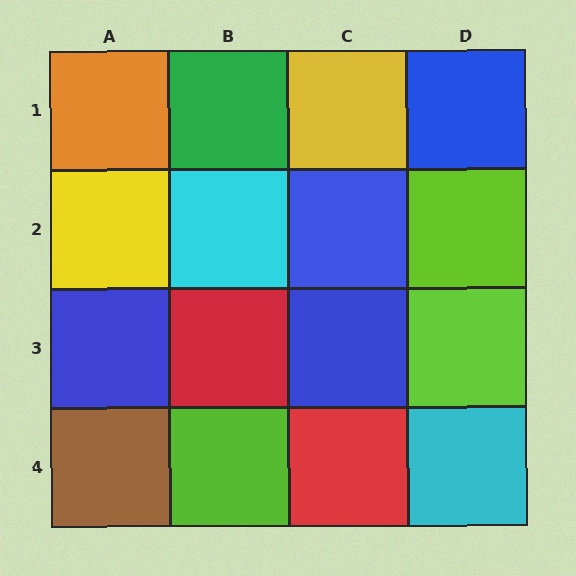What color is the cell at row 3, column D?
Lime.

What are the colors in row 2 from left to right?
Yellow, cyan, blue, lime.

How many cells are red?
2 cells are red.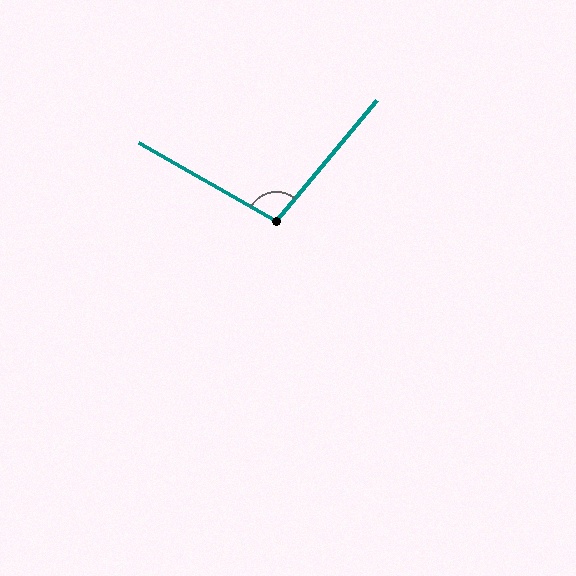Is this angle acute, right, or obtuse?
It is obtuse.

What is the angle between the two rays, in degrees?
Approximately 100 degrees.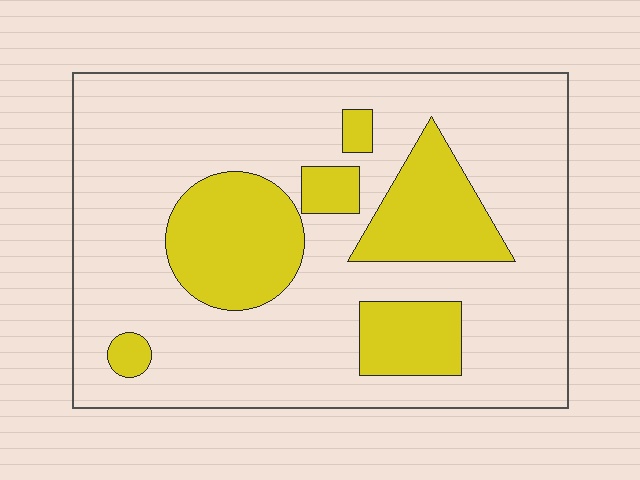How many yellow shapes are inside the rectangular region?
6.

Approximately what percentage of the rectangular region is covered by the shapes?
Approximately 25%.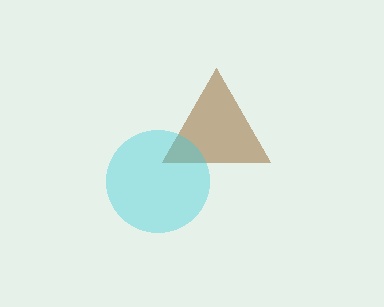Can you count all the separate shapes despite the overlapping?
Yes, there are 2 separate shapes.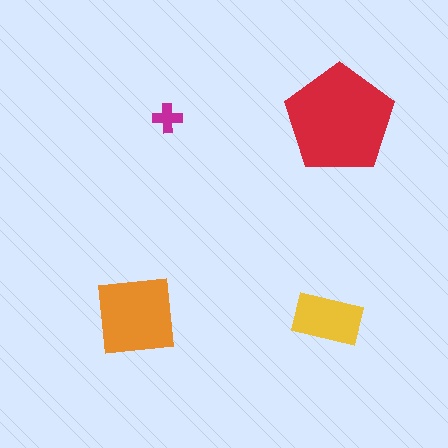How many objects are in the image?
There are 4 objects in the image.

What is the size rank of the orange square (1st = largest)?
2nd.